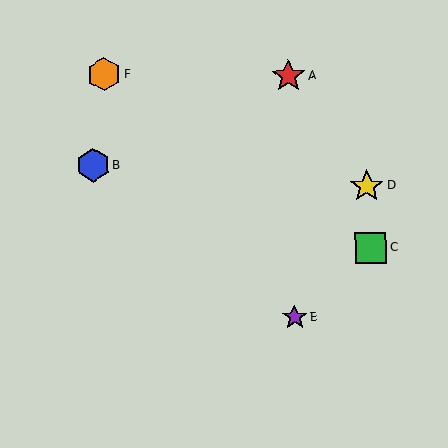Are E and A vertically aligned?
Yes, both are at x≈295.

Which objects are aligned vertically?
Objects A, E are aligned vertically.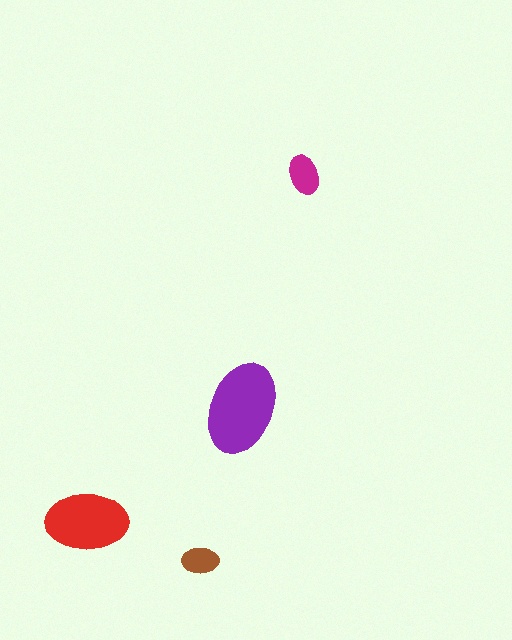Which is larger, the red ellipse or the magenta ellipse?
The red one.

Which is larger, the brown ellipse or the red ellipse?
The red one.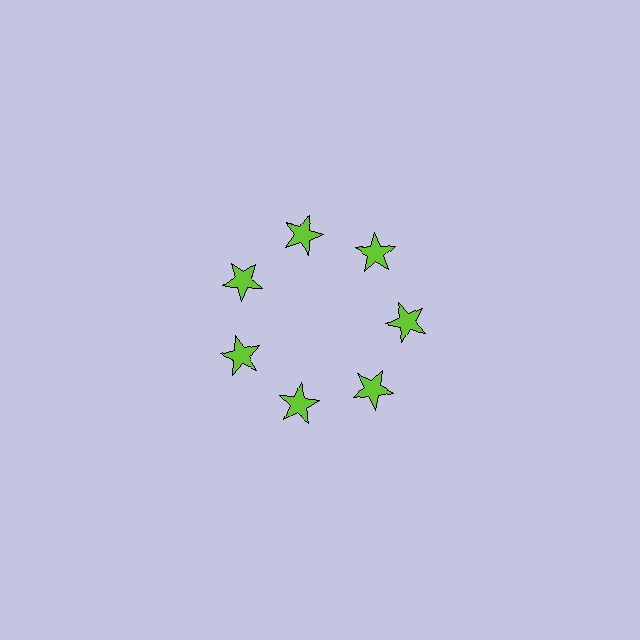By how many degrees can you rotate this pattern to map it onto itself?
The pattern maps onto itself every 51 degrees of rotation.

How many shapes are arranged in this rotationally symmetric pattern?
There are 7 shapes, arranged in 7 groups of 1.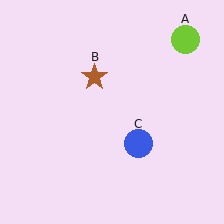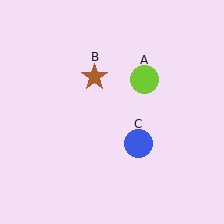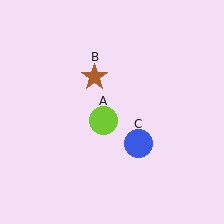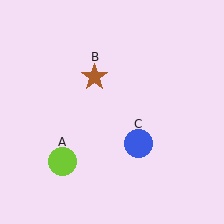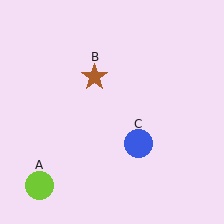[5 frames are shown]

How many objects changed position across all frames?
1 object changed position: lime circle (object A).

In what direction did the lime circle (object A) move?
The lime circle (object A) moved down and to the left.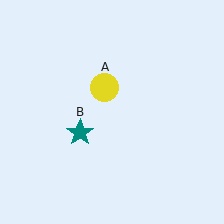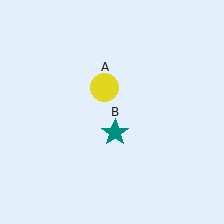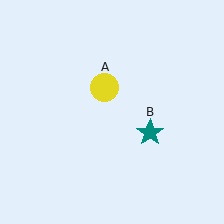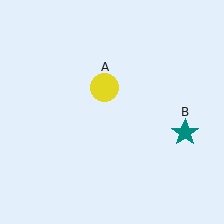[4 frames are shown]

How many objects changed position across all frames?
1 object changed position: teal star (object B).